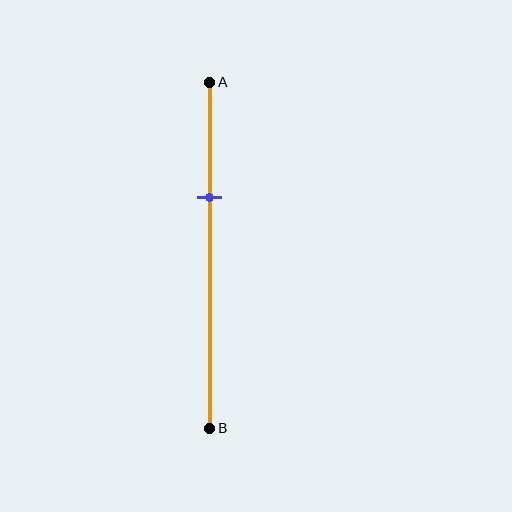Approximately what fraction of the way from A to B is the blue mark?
The blue mark is approximately 35% of the way from A to B.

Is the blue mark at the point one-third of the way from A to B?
Yes, the mark is approximately at the one-third point.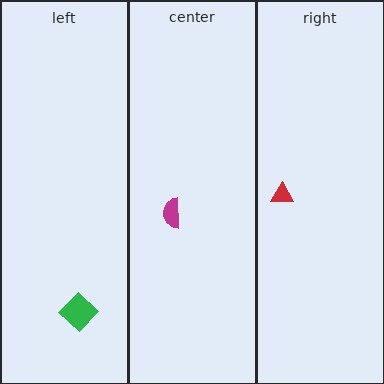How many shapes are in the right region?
1.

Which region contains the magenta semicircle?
The center region.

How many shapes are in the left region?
1.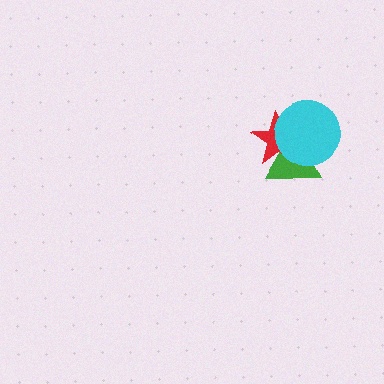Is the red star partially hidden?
Yes, it is partially covered by another shape.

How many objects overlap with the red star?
2 objects overlap with the red star.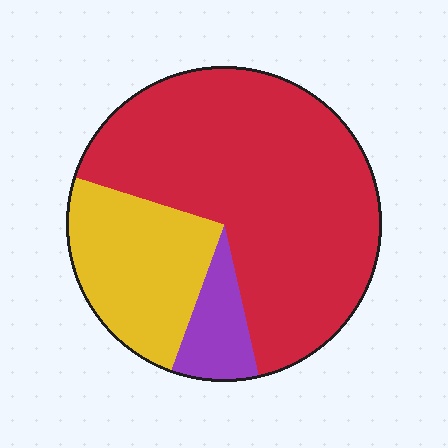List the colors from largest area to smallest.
From largest to smallest: red, yellow, purple.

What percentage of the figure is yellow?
Yellow covers 24% of the figure.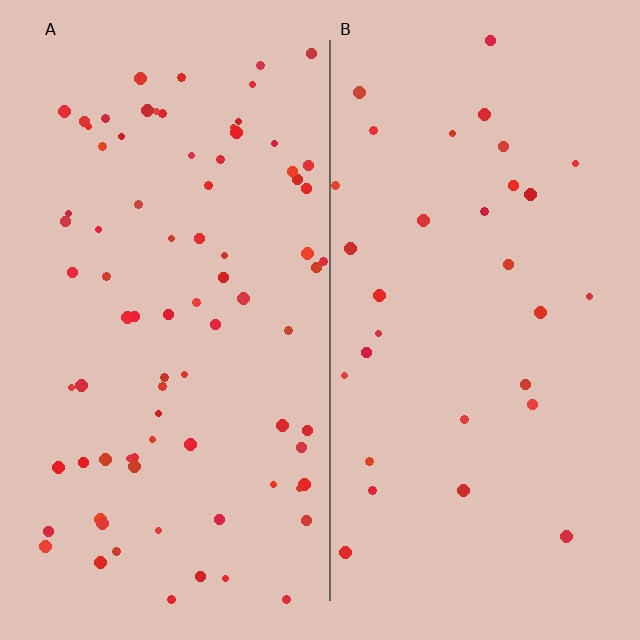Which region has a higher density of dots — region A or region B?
A (the left).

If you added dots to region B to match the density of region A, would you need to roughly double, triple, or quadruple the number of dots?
Approximately triple.